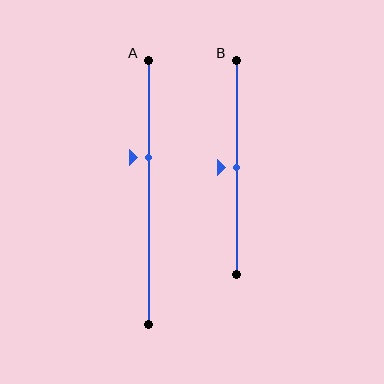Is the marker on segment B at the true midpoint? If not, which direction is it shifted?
Yes, the marker on segment B is at the true midpoint.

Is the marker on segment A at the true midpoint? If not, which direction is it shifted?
No, the marker on segment A is shifted upward by about 13% of the segment length.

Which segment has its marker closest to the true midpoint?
Segment B has its marker closest to the true midpoint.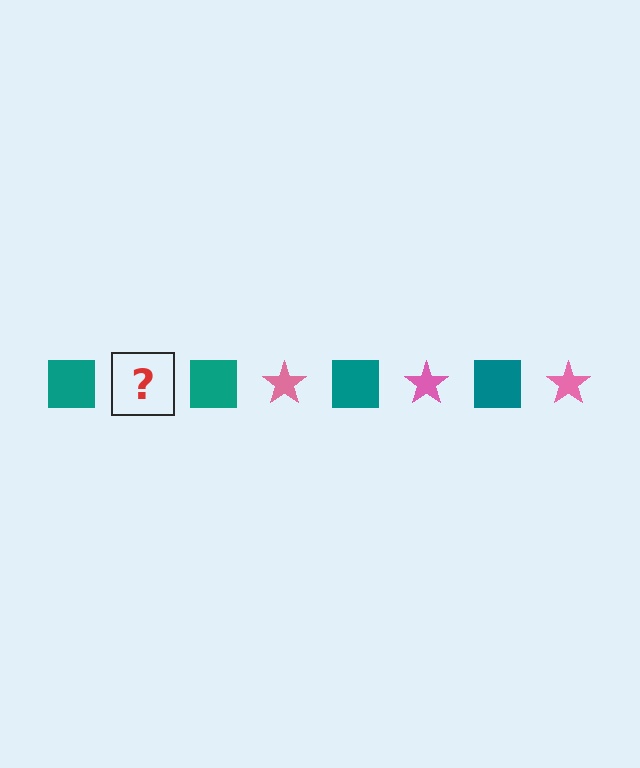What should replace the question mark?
The question mark should be replaced with a pink star.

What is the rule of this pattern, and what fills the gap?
The rule is that the pattern alternates between teal square and pink star. The gap should be filled with a pink star.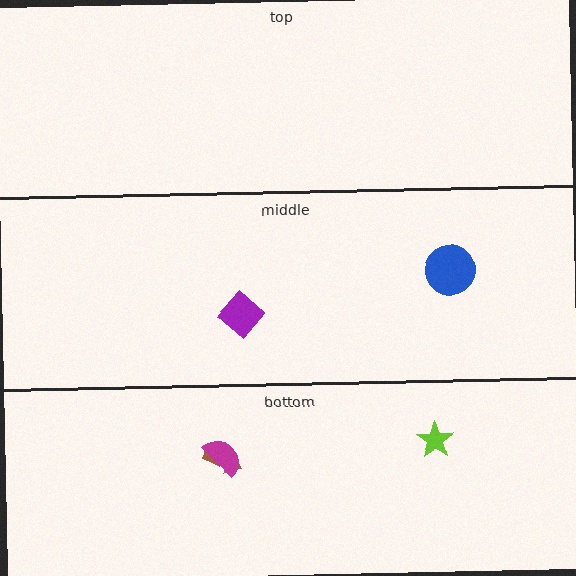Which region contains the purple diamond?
The middle region.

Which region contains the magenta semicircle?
The bottom region.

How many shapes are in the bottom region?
3.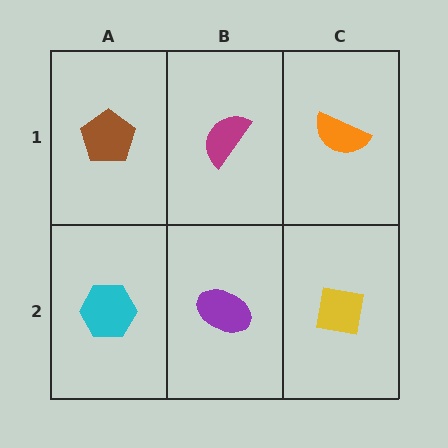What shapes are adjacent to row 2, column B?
A magenta semicircle (row 1, column B), a cyan hexagon (row 2, column A), a yellow square (row 2, column C).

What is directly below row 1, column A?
A cyan hexagon.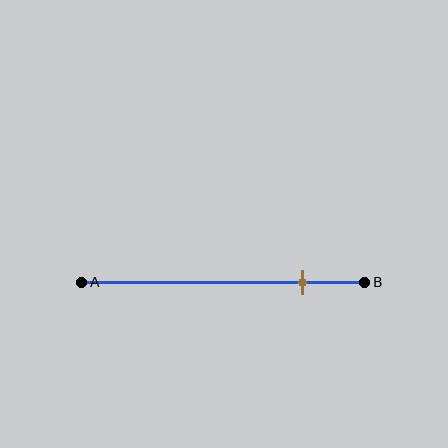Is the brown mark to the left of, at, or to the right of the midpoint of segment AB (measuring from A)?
The brown mark is to the right of the midpoint of segment AB.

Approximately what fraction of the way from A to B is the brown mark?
The brown mark is approximately 80% of the way from A to B.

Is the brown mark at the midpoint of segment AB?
No, the mark is at about 80% from A, not at the 50% midpoint.